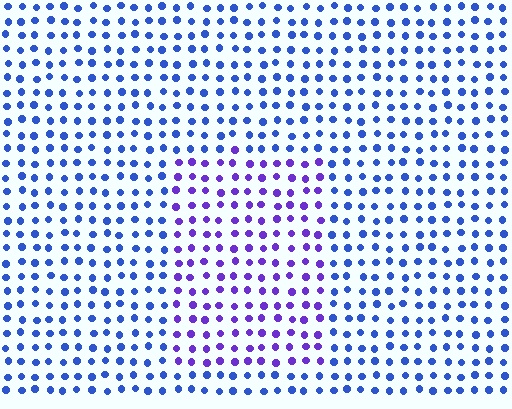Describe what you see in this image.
The image is filled with small blue elements in a uniform arrangement. A rectangle-shaped region is visible where the elements are tinted to a slightly different hue, forming a subtle color boundary.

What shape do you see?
I see a rectangle.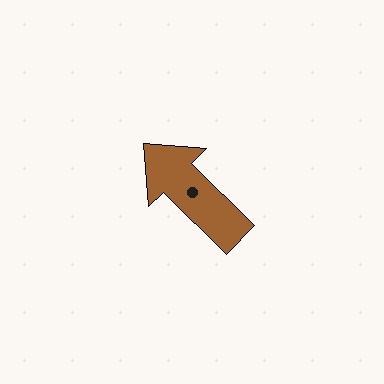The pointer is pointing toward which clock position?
Roughly 10 o'clock.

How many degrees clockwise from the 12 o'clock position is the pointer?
Approximately 315 degrees.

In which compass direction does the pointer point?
Northwest.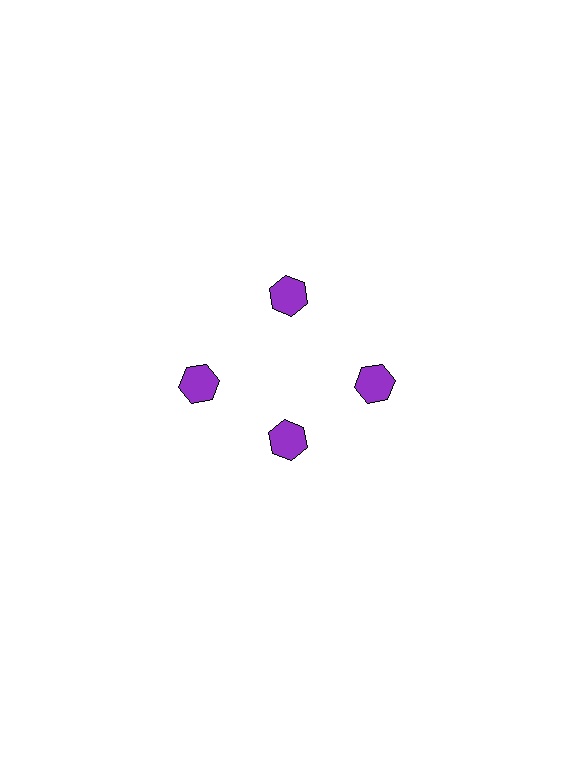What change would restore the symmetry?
The symmetry would be restored by moving it outward, back onto the ring so that all 4 hexagons sit at equal angles and equal distance from the center.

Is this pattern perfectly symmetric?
No. The 4 purple hexagons are arranged in a ring, but one element near the 6 o'clock position is pulled inward toward the center, breaking the 4-fold rotational symmetry.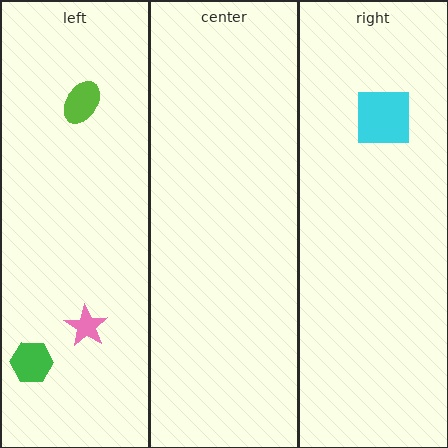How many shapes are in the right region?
1.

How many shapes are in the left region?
3.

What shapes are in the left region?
The lime ellipse, the pink star, the green hexagon.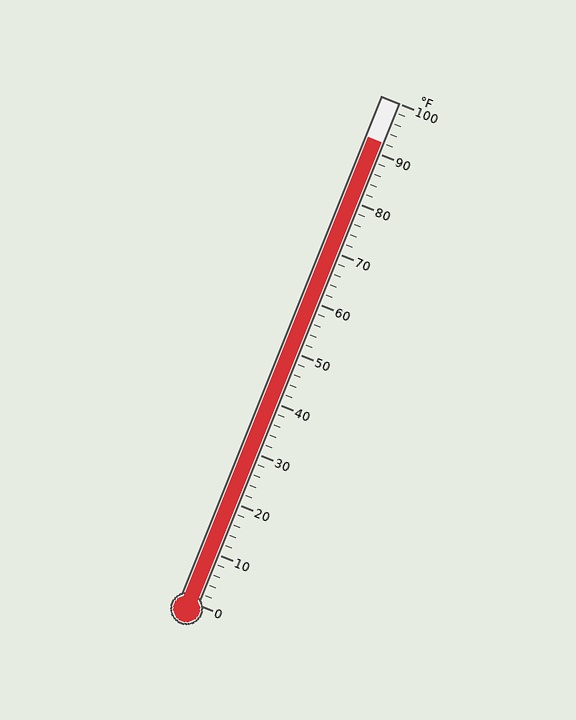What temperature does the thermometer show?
The thermometer shows approximately 92°F.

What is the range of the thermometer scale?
The thermometer scale ranges from 0°F to 100°F.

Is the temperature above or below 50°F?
The temperature is above 50°F.